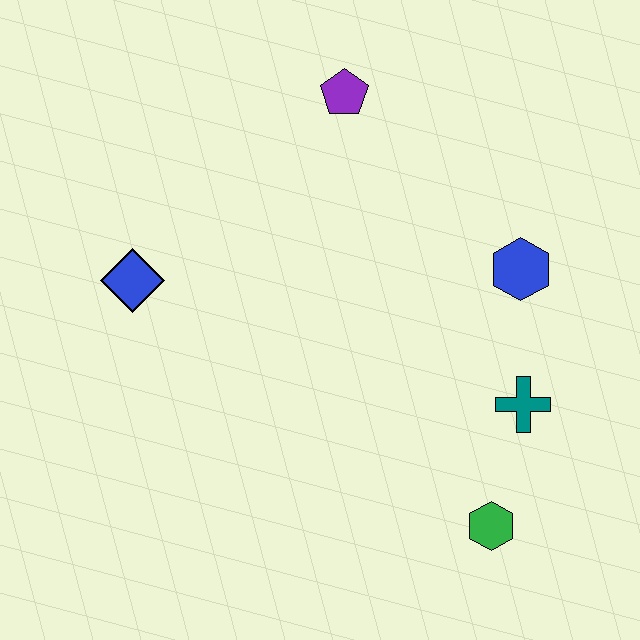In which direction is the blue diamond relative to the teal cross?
The blue diamond is to the left of the teal cross.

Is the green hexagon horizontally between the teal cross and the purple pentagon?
Yes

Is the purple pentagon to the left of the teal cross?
Yes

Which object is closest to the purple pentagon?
The blue hexagon is closest to the purple pentagon.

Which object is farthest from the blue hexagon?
The blue diamond is farthest from the blue hexagon.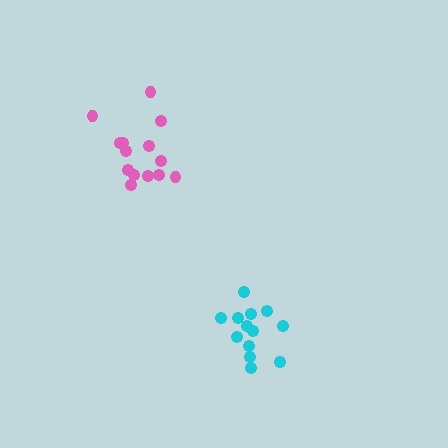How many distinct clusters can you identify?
There are 2 distinct clusters.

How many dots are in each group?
Group 1: 13 dots, Group 2: 14 dots (27 total).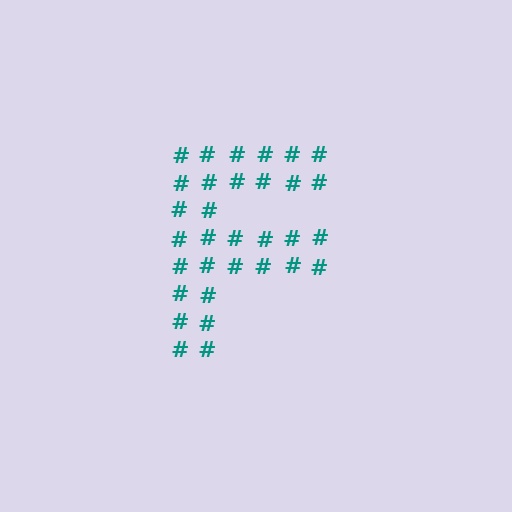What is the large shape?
The large shape is the letter F.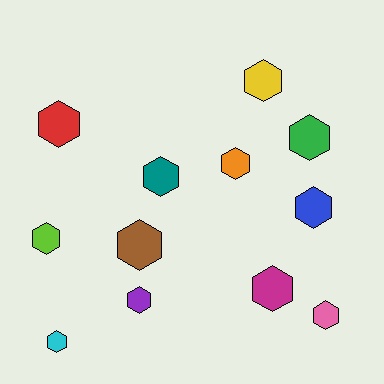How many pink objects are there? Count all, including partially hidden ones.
There is 1 pink object.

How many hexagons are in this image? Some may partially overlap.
There are 12 hexagons.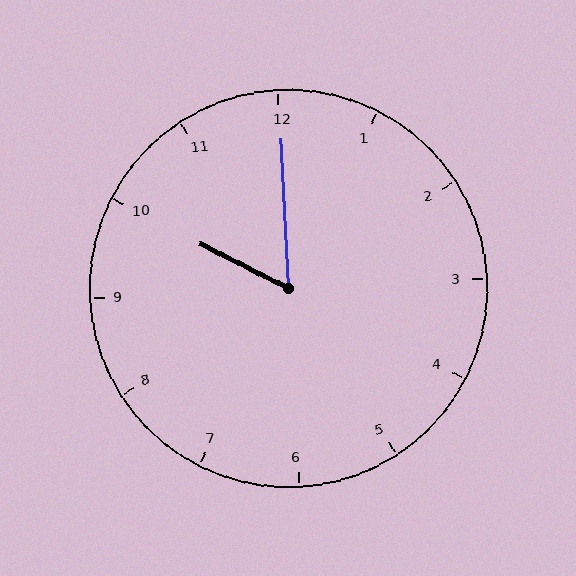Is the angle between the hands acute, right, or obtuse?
It is acute.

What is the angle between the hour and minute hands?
Approximately 60 degrees.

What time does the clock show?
10:00.